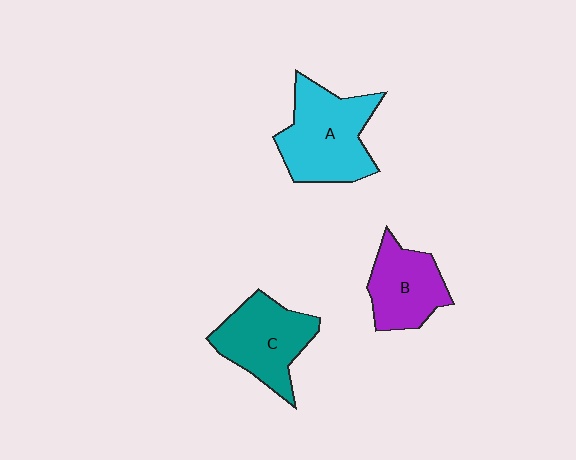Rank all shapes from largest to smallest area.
From largest to smallest: A (cyan), C (teal), B (purple).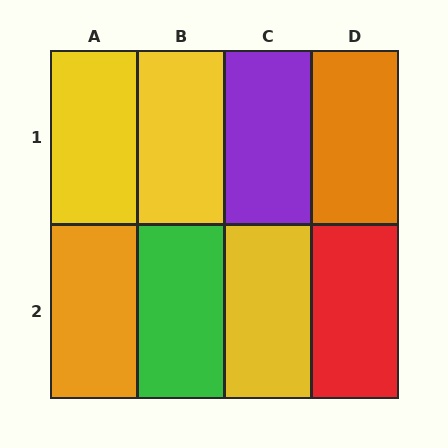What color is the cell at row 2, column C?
Yellow.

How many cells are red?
1 cell is red.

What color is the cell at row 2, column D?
Red.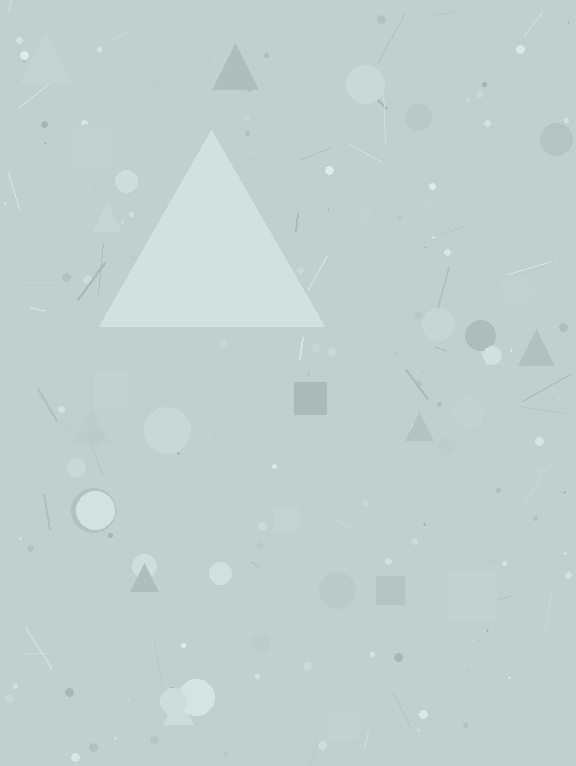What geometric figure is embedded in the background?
A triangle is embedded in the background.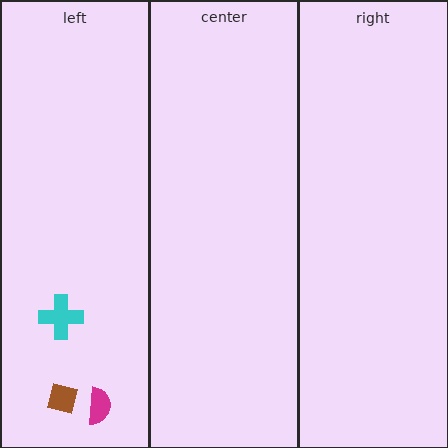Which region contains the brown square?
The left region.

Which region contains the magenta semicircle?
The left region.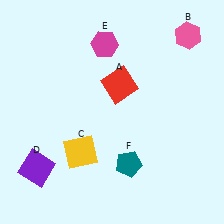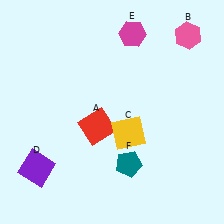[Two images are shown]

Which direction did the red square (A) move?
The red square (A) moved down.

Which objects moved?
The objects that moved are: the red square (A), the yellow square (C), the magenta hexagon (E).